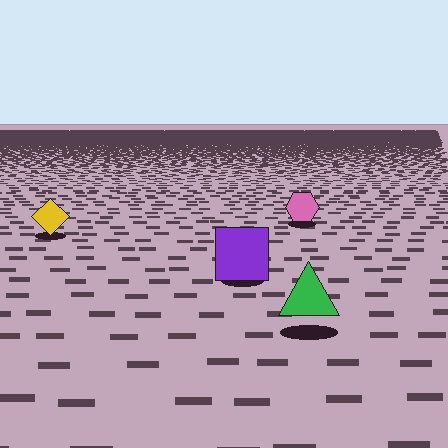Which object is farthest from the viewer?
The pink hexagon is farthest from the viewer. It appears smaller and the ground texture around it is denser.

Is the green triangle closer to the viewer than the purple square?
Yes. The green triangle is closer — you can tell from the texture gradient: the ground texture is coarser near it.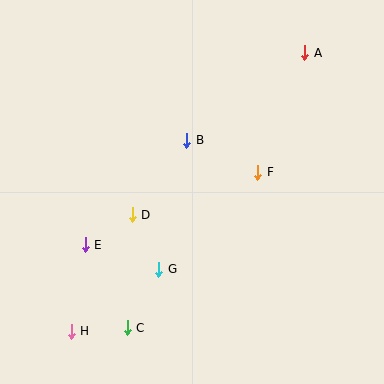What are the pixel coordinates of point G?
Point G is at (159, 269).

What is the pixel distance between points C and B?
The distance between C and B is 197 pixels.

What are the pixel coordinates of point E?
Point E is at (85, 245).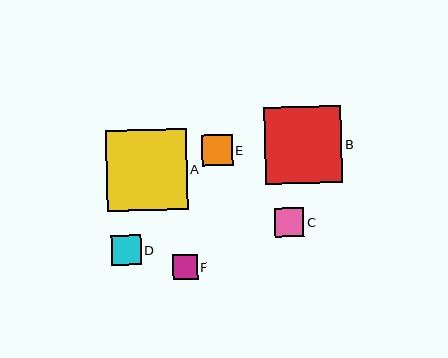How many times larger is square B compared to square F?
Square B is approximately 3.0 times the size of square F.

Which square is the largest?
Square A is the largest with a size of approximately 81 pixels.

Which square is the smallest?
Square F is the smallest with a size of approximately 25 pixels.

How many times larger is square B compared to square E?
Square B is approximately 2.5 times the size of square E.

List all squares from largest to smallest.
From largest to smallest: A, B, E, D, C, F.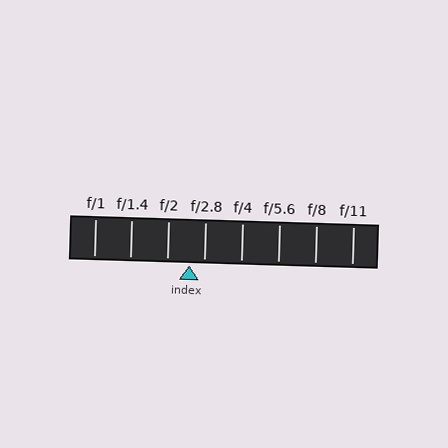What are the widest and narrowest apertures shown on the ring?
The widest aperture shown is f/1 and the narrowest is f/11.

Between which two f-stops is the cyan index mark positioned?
The index mark is between f/2 and f/2.8.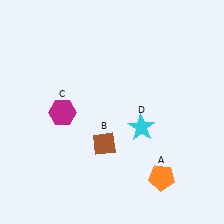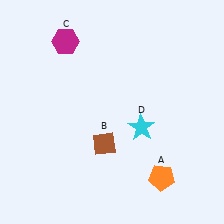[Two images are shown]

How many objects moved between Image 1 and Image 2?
1 object moved between the two images.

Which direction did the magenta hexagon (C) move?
The magenta hexagon (C) moved up.